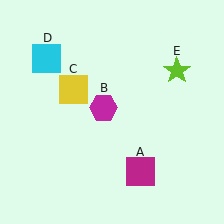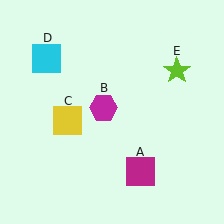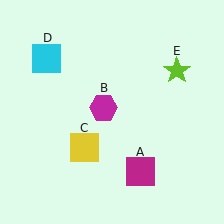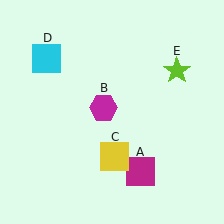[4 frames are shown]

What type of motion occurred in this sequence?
The yellow square (object C) rotated counterclockwise around the center of the scene.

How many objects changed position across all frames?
1 object changed position: yellow square (object C).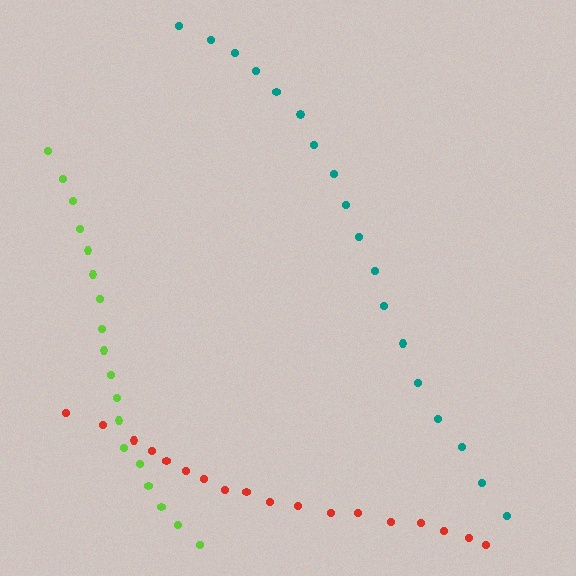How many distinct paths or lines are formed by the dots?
There are 3 distinct paths.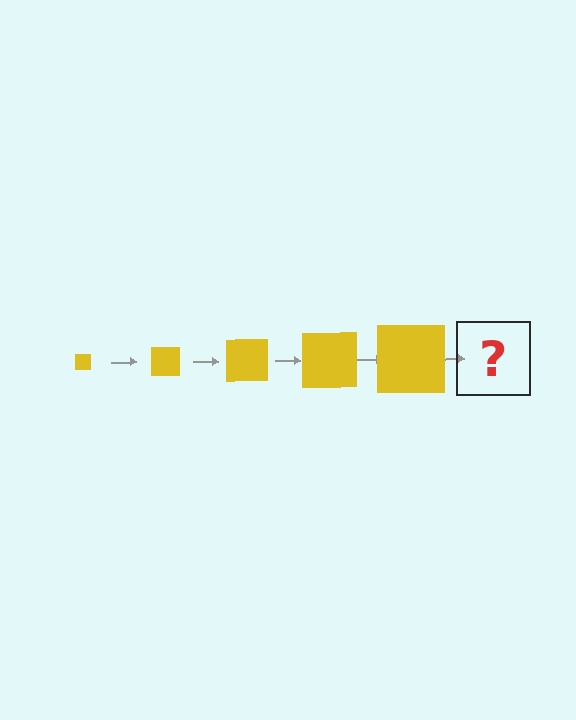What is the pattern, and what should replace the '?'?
The pattern is that the square gets progressively larger each step. The '?' should be a yellow square, larger than the previous one.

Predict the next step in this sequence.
The next step is a yellow square, larger than the previous one.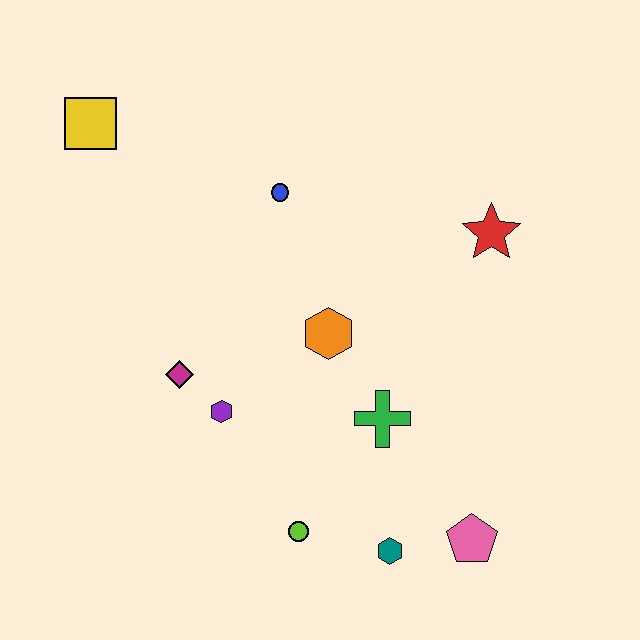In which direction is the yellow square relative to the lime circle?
The yellow square is above the lime circle.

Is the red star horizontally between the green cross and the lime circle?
No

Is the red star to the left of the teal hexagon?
No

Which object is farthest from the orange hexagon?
The yellow square is farthest from the orange hexagon.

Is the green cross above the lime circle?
Yes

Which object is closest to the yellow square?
The blue circle is closest to the yellow square.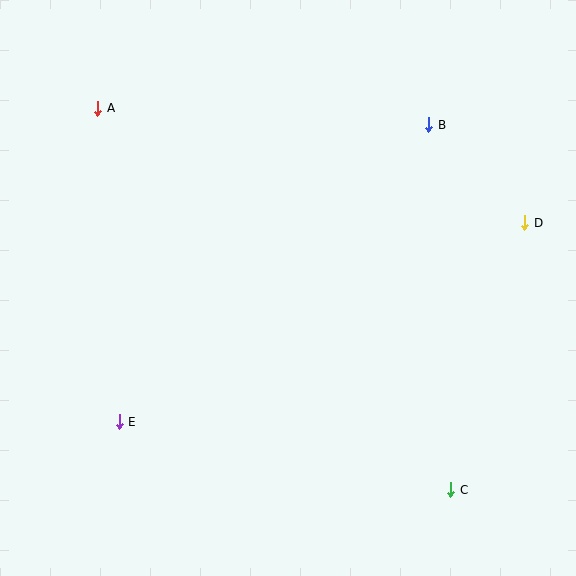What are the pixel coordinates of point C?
Point C is at (451, 490).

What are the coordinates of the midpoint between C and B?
The midpoint between C and B is at (440, 307).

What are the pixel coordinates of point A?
Point A is at (98, 108).